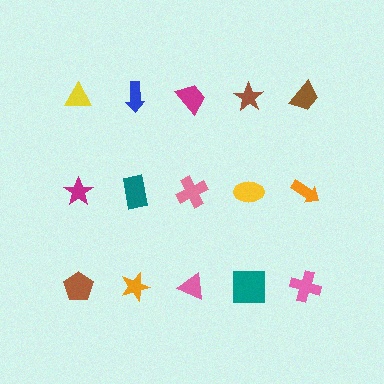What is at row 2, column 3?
A pink cross.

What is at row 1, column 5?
A brown trapezoid.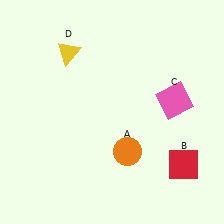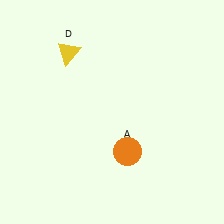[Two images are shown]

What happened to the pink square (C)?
The pink square (C) was removed in Image 2. It was in the top-right area of Image 1.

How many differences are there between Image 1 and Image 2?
There are 2 differences between the two images.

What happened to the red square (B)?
The red square (B) was removed in Image 2. It was in the bottom-right area of Image 1.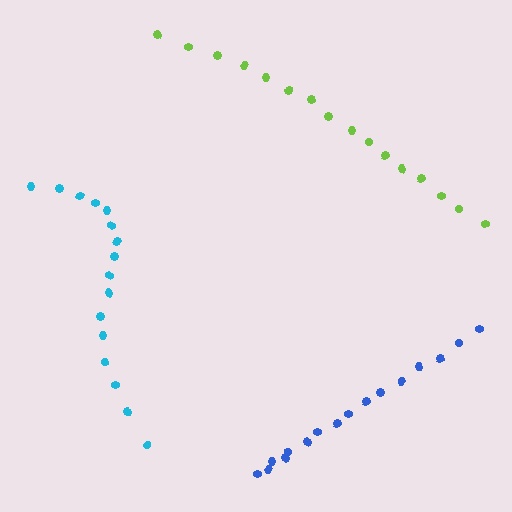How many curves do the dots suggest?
There are 3 distinct paths.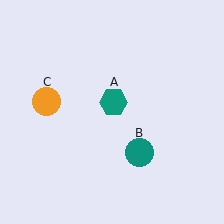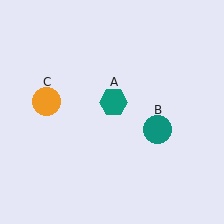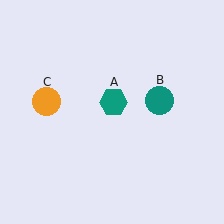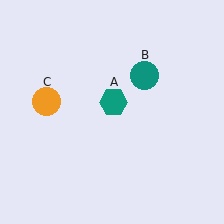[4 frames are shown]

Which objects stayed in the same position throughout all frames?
Teal hexagon (object A) and orange circle (object C) remained stationary.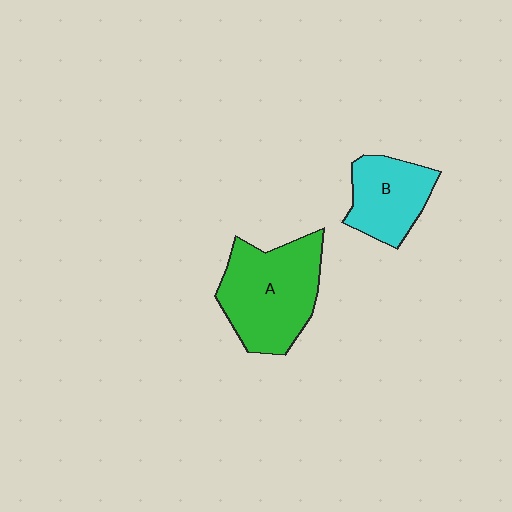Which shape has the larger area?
Shape A (green).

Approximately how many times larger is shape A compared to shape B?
Approximately 1.6 times.